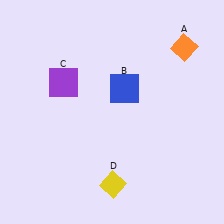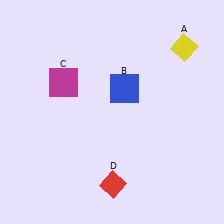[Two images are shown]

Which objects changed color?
A changed from orange to yellow. C changed from purple to magenta. D changed from yellow to red.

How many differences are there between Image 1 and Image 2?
There are 3 differences between the two images.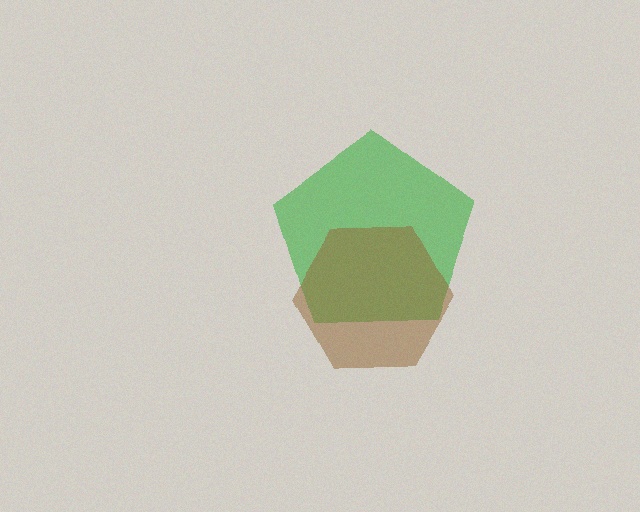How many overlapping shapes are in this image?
There are 2 overlapping shapes in the image.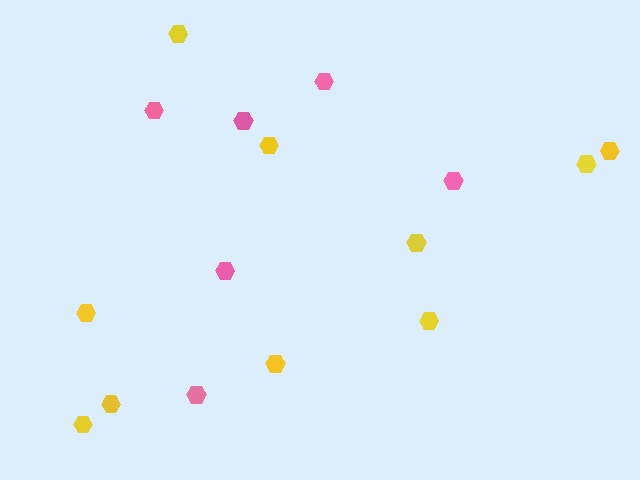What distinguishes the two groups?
There are 2 groups: one group of yellow hexagons (10) and one group of pink hexagons (6).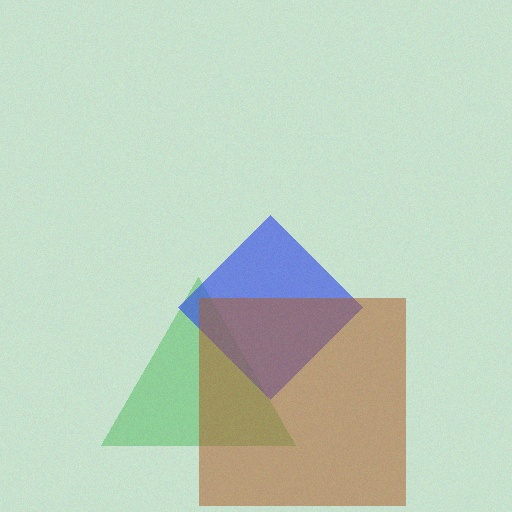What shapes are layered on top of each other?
The layered shapes are: a green triangle, a blue diamond, a brown square.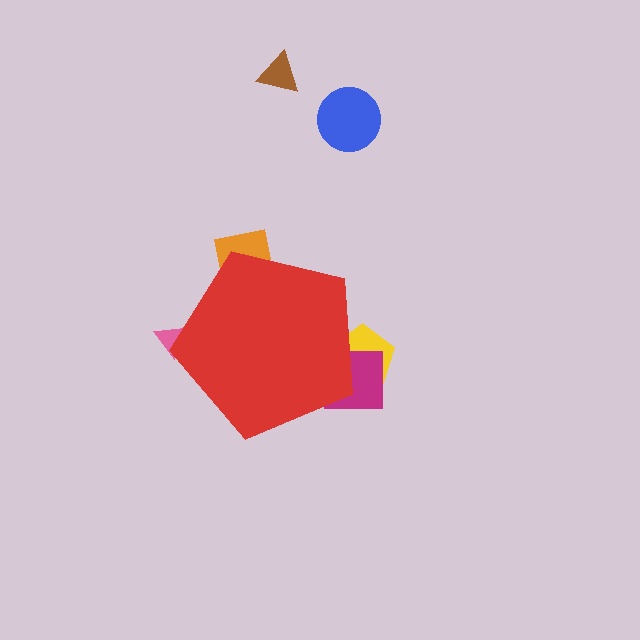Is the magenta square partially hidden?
Yes, the magenta square is partially hidden behind the red pentagon.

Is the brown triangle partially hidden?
No, the brown triangle is fully visible.